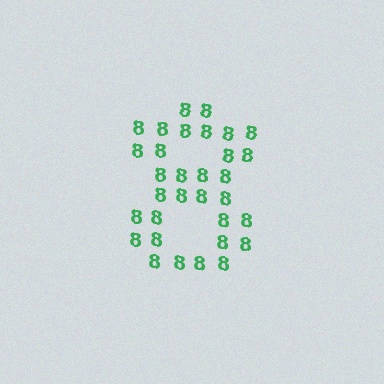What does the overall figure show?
The overall figure shows the digit 8.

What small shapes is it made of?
It is made of small digit 8's.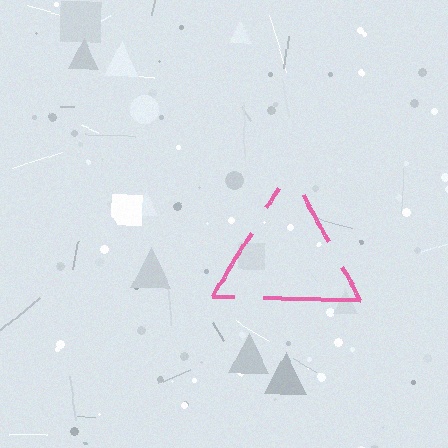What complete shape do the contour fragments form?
The contour fragments form a triangle.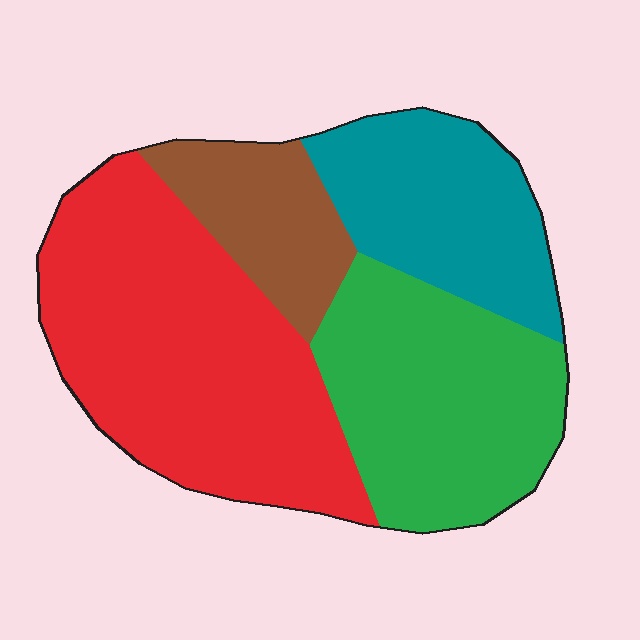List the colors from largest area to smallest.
From largest to smallest: red, green, teal, brown.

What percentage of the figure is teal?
Teal takes up about one fifth (1/5) of the figure.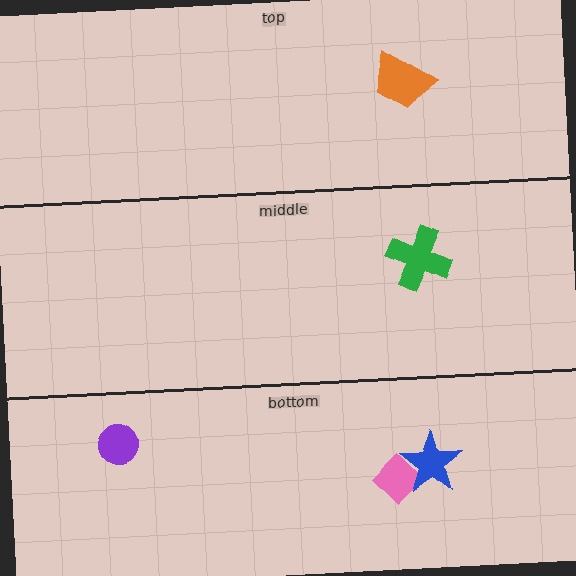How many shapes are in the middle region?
1.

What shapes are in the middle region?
The green cross.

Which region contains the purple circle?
The bottom region.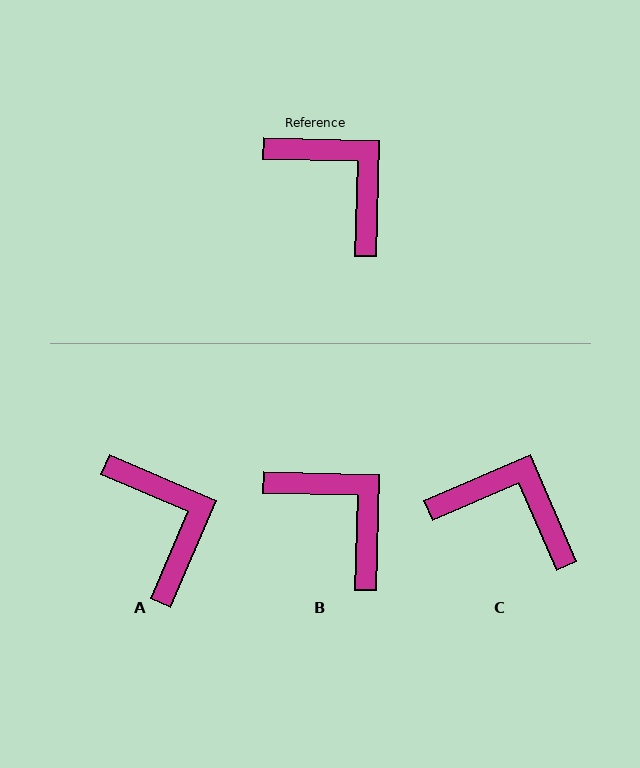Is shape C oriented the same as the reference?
No, it is off by about 25 degrees.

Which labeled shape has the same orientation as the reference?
B.